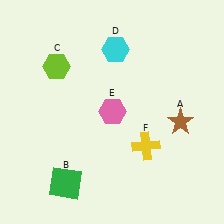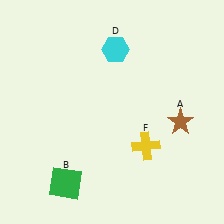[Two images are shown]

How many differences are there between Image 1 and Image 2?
There are 2 differences between the two images.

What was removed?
The pink hexagon (E), the lime hexagon (C) were removed in Image 2.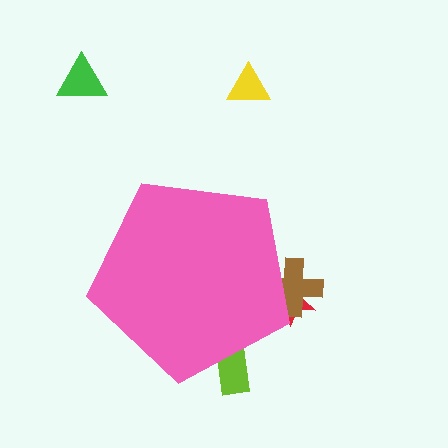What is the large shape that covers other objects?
A pink pentagon.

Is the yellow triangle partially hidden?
No, the yellow triangle is fully visible.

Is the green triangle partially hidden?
No, the green triangle is fully visible.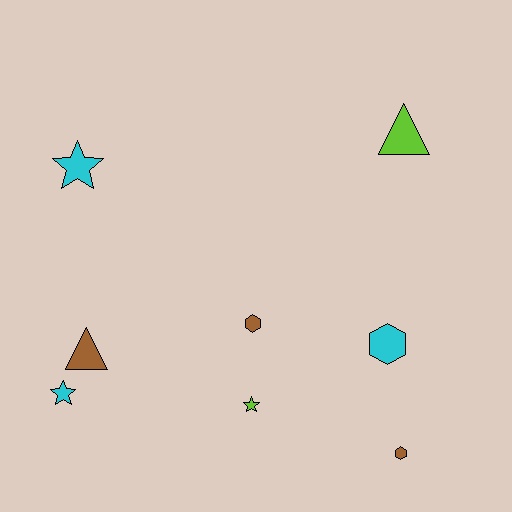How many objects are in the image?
There are 8 objects.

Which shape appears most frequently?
Star, with 3 objects.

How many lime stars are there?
There is 1 lime star.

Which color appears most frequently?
Cyan, with 3 objects.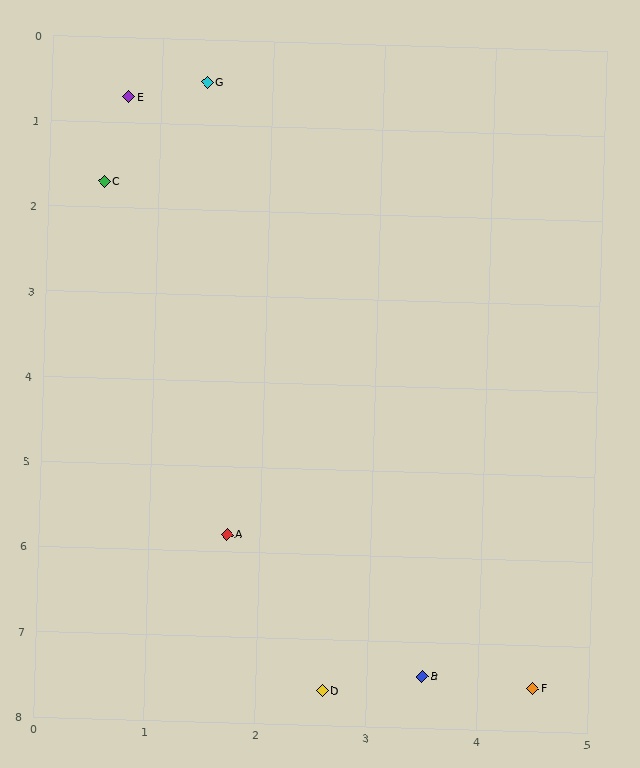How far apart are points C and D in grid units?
Points C and D are about 6.3 grid units apart.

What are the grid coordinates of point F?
Point F is at approximately (4.5, 7.5).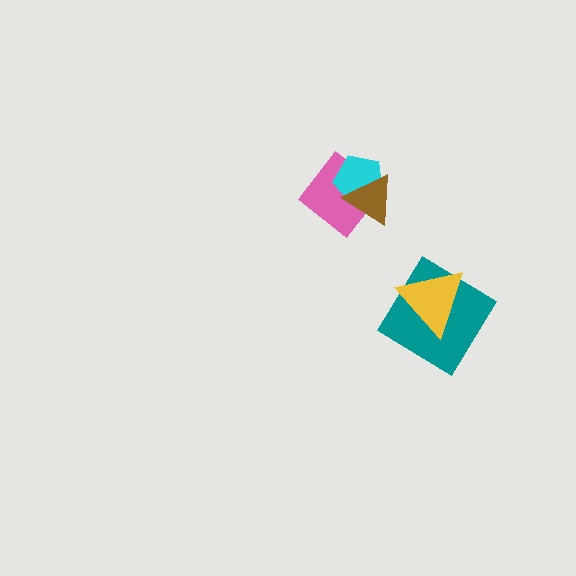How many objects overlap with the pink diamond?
2 objects overlap with the pink diamond.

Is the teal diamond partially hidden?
Yes, it is partially covered by another shape.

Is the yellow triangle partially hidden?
No, no other shape covers it.